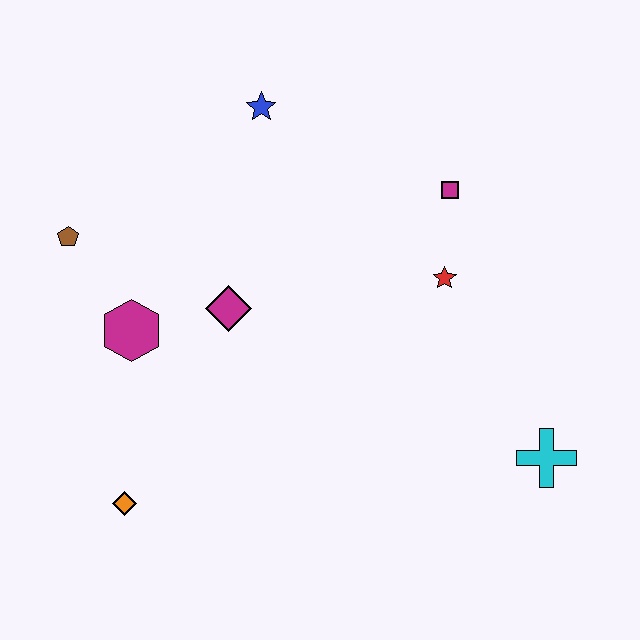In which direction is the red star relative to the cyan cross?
The red star is above the cyan cross.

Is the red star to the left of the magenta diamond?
No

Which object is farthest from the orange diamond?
The magenta square is farthest from the orange diamond.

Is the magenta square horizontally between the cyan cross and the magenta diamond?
Yes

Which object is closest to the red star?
The magenta square is closest to the red star.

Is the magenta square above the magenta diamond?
Yes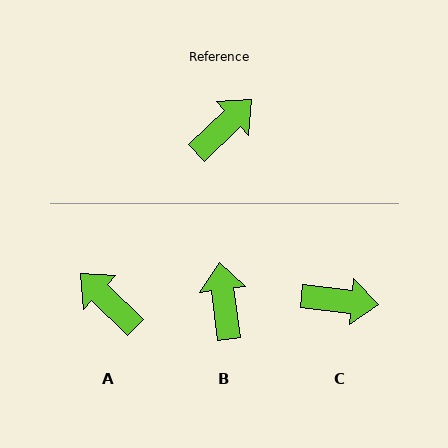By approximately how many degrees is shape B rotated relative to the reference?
Approximately 54 degrees counter-clockwise.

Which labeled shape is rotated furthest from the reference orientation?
A, about 92 degrees away.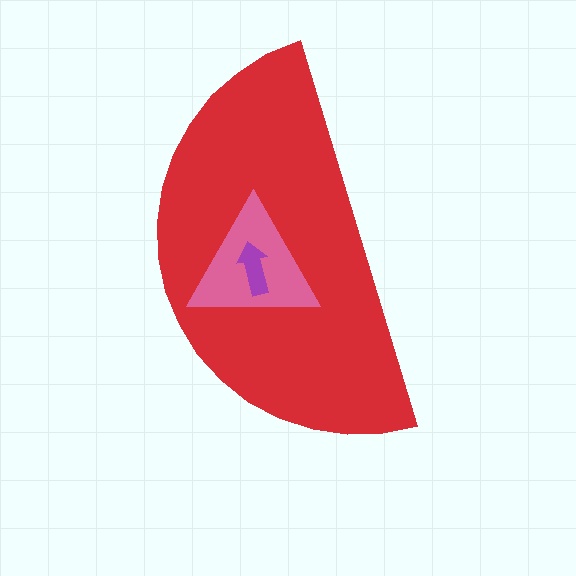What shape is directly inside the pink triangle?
The purple arrow.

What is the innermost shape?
The purple arrow.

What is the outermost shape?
The red semicircle.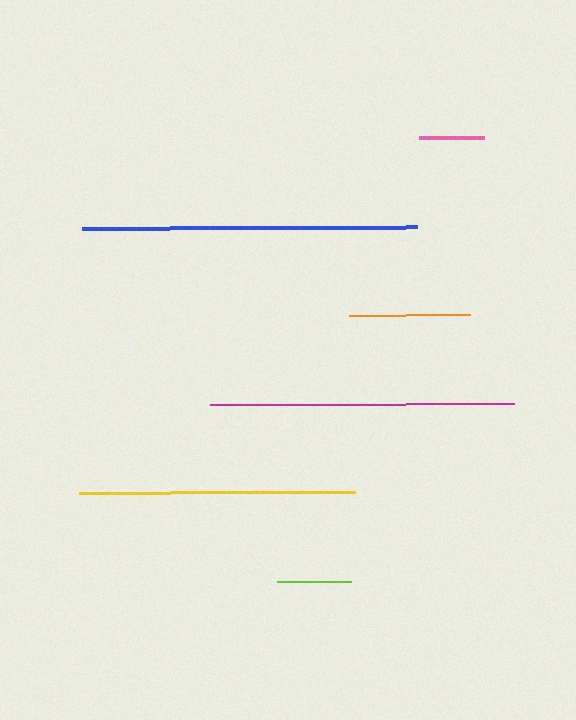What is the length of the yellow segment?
The yellow segment is approximately 276 pixels long.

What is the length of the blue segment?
The blue segment is approximately 335 pixels long.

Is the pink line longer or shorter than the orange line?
The orange line is longer than the pink line.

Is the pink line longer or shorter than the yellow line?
The yellow line is longer than the pink line.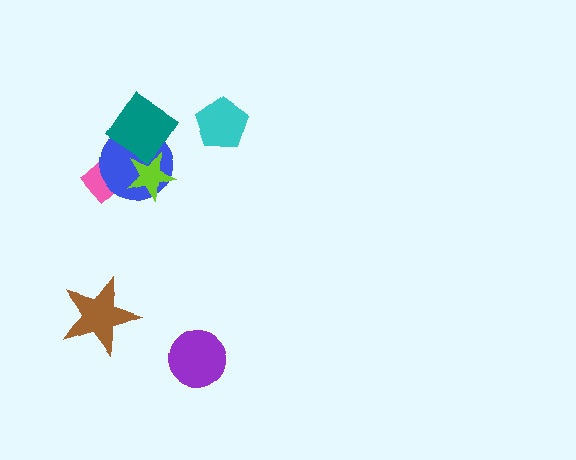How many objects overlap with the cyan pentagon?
0 objects overlap with the cyan pentagon.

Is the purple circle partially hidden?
No, no other shape covers it.